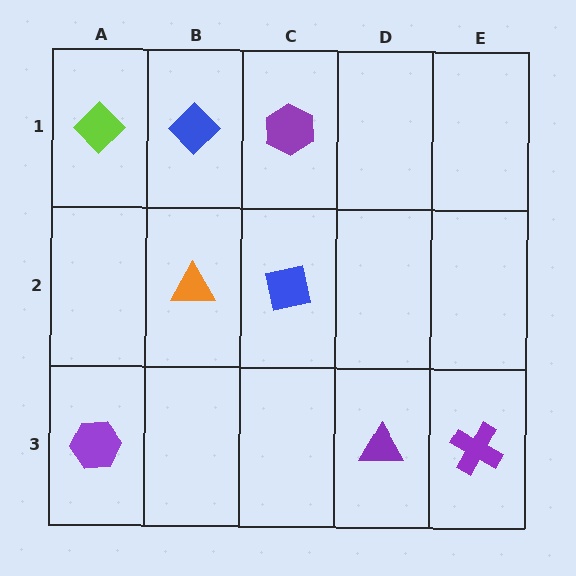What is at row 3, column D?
A purple triangle.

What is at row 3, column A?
A purple hexagon.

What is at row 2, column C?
A blue square.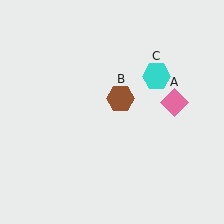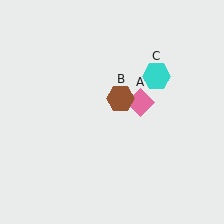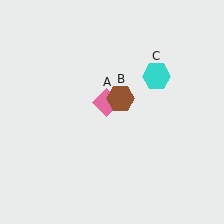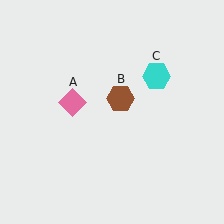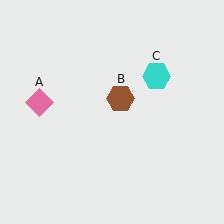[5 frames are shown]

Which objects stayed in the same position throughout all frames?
Brown hexagon (object B) and cyan hexagon (object C) remained stationary.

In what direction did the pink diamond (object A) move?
The pink diamond (object A) moved left.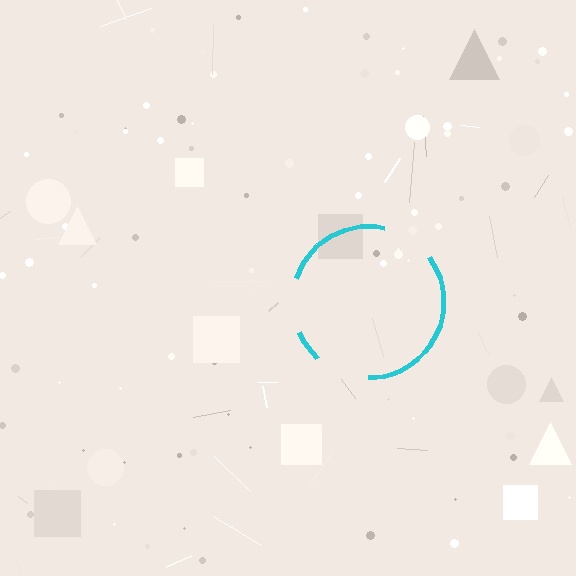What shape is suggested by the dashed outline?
The dashed outline suggests a circle.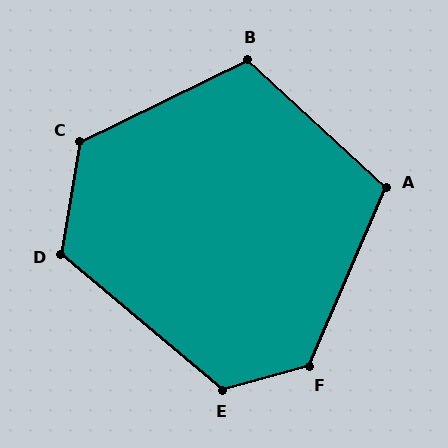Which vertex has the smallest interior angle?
A, at approximately 109 degrees.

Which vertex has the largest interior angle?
F, at approximately 128 degrees.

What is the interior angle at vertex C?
Approximately 126 degrees (obtuse).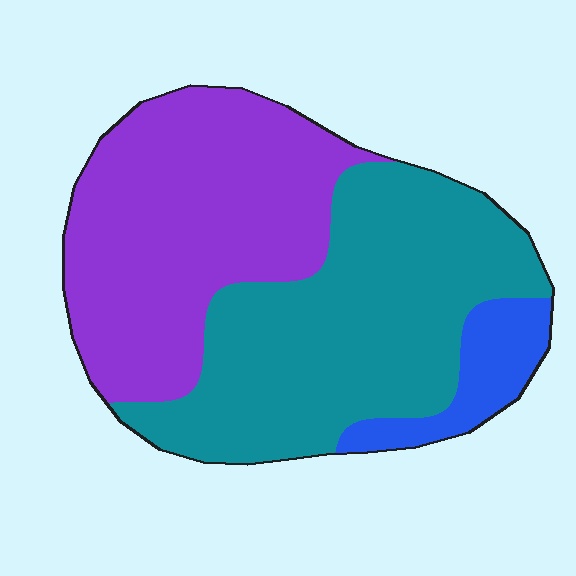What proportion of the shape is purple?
Purple covers roughly 45% of the shape.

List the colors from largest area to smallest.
From largest to smallest: teal, purple, blue.